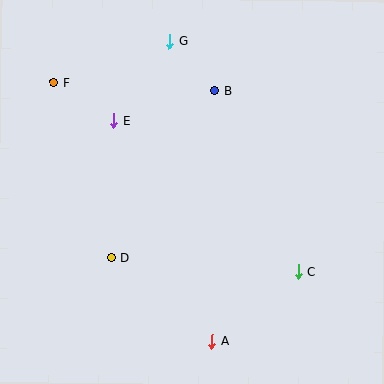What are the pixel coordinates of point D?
Point D is at (112, 258).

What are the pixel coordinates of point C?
Point C is at (298, 272).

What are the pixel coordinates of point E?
Point E is at (113, 121).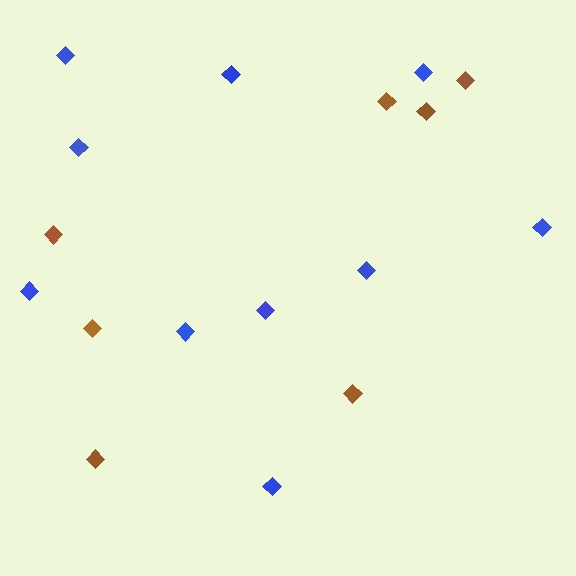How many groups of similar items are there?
There are 2 groups: one group of blue diamonds (10) and one group of brown diamonds (7).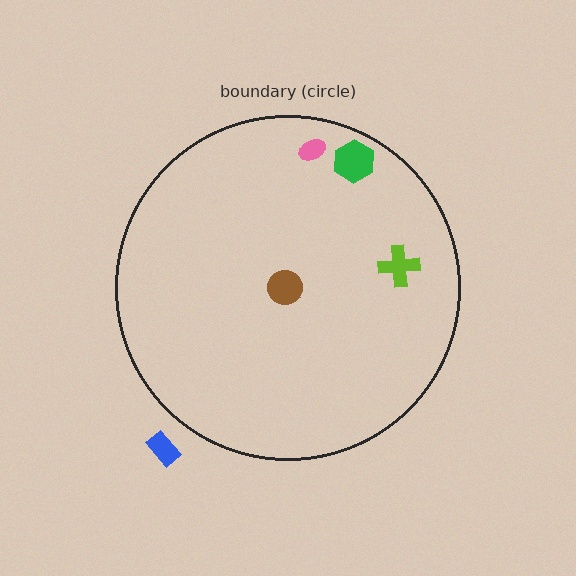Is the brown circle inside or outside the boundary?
Inside.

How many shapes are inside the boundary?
5 inside, 1 outside.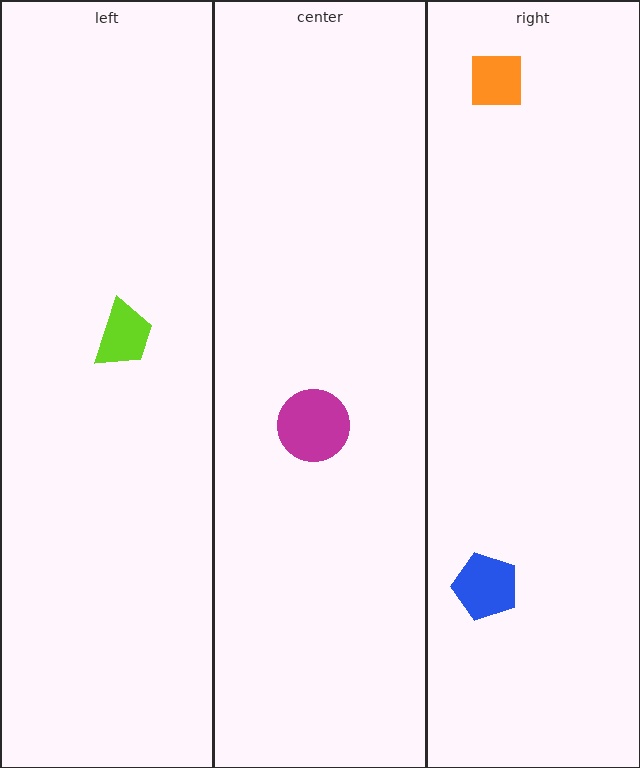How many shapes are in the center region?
1.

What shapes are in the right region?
The orange square, the blue pentagon.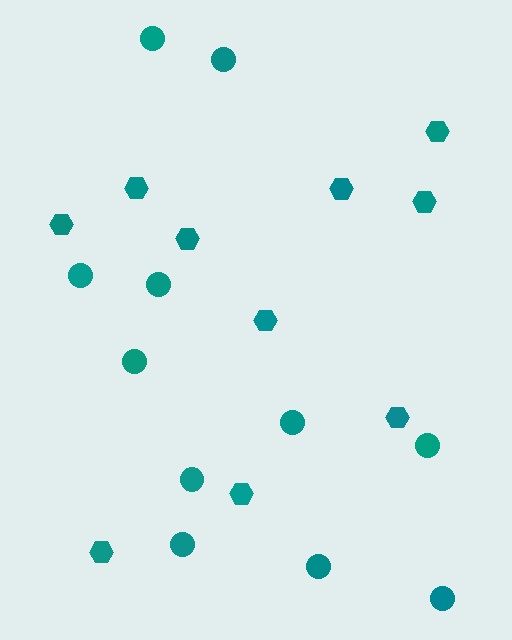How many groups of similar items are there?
There are 2 groups: one group of circles (11) and one group of hexagons (10).